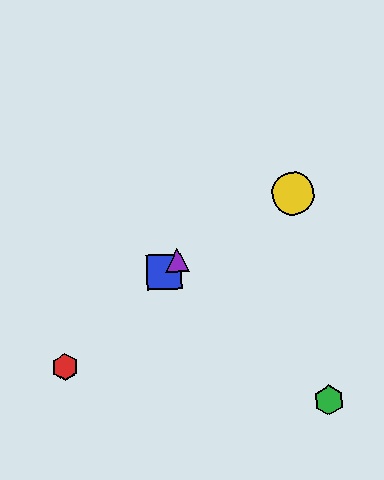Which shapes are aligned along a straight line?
The red hexagon, the blue square, the purple triangle are aligned along a straight line.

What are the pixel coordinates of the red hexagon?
The red hexagon is at (65, 367).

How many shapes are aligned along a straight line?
3 shapes (the red hexagon, the blue square, the purple triangle) are aligned along a straight line.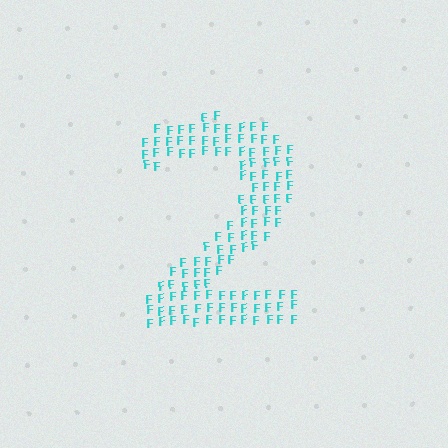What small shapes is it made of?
It is made of small letter F's.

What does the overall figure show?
The overall figure shows the digit 2.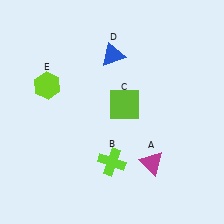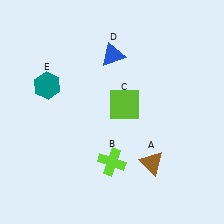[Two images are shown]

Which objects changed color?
A changed from magenta to brown. E changed from lime to teal.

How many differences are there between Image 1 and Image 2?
There are 2 differences between the two images.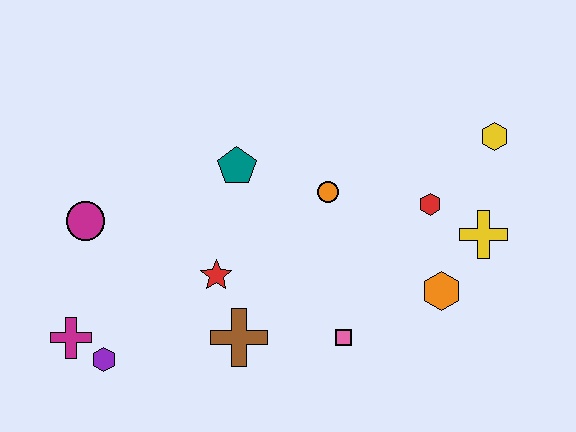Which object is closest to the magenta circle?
The magenta cross is closest to the magenta circle.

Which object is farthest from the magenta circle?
The yellow hexagon is farthest from the magenta circle.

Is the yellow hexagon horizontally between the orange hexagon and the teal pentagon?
No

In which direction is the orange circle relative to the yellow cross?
The orange circle is to the left of the yellow cross.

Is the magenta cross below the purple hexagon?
No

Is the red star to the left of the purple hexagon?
No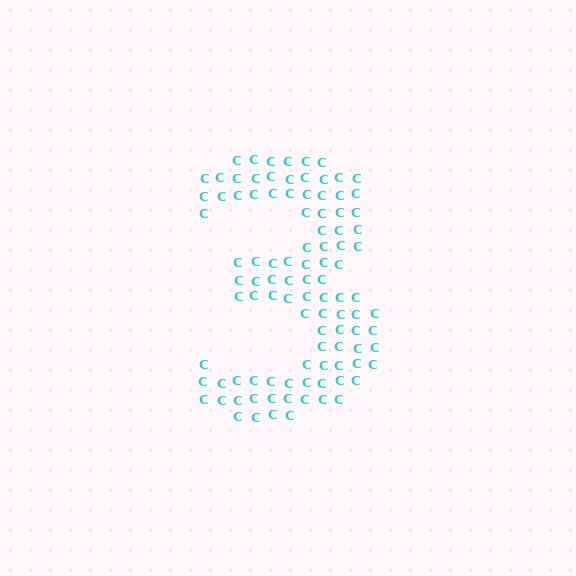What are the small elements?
The small elements are letter C's.